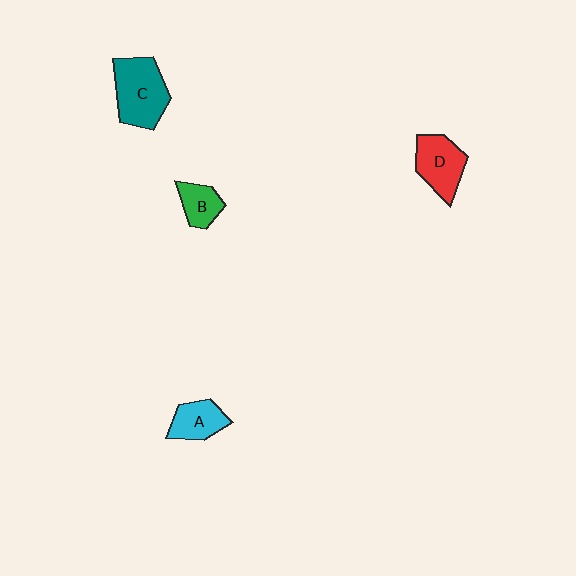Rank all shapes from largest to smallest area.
From largest to smallest: C (teal), D (red), A (cyan), B (green).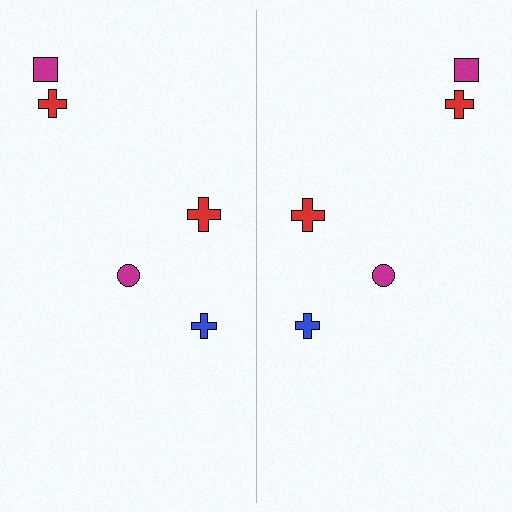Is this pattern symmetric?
Yes, this pattern has bilateral (reflection) symmetry.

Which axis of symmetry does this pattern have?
The pattern has a vertical axis of symmetry running through the center of the image.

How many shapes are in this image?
There are 10 shapes in this image.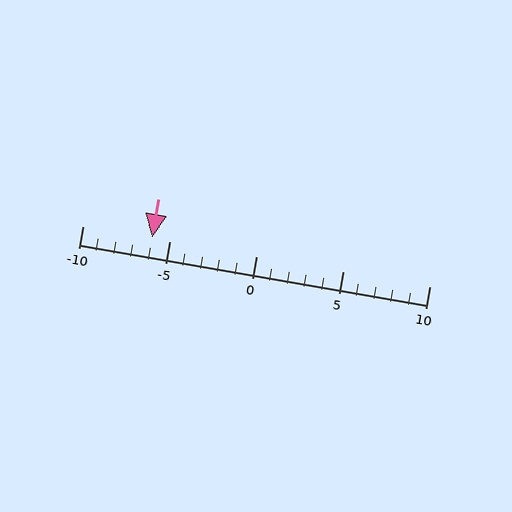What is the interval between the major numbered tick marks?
The major tick marks are spaced 5 units apart.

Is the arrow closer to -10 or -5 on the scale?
The arrow is closer to -5.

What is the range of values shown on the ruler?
The ruler shows values from -10 to 10.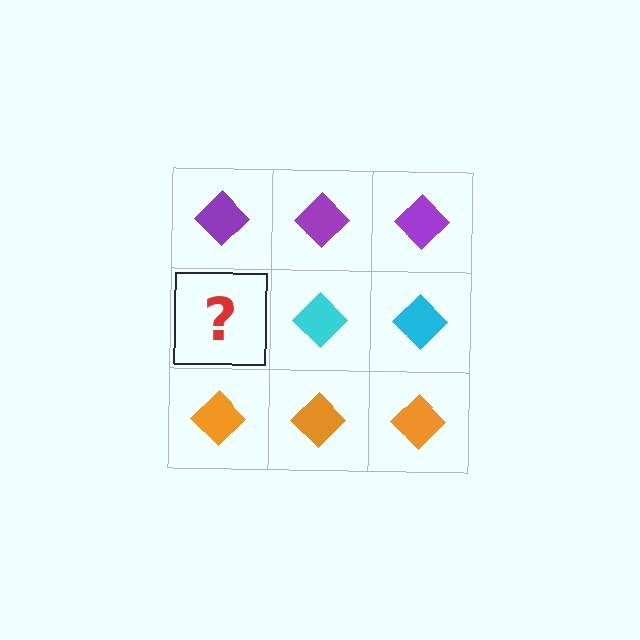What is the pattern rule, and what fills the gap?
The rule is that each row has a consistent color. The gap should be filled with a cyan diamond.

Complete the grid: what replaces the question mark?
The question mark should be replaced with a cyan diamond.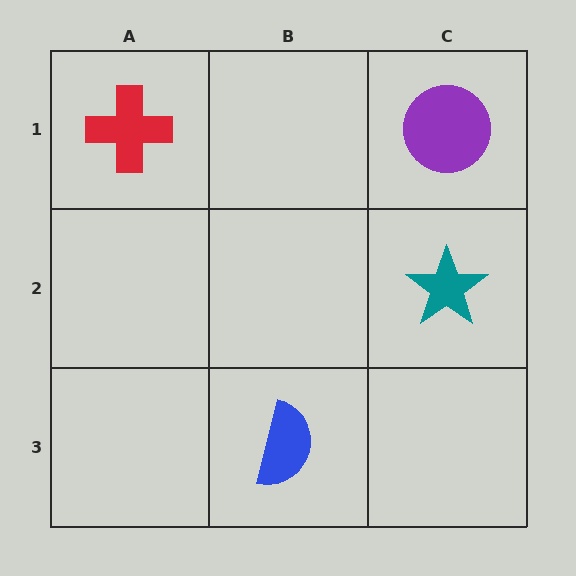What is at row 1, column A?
A red cross.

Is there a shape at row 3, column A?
No, that cell is empty.